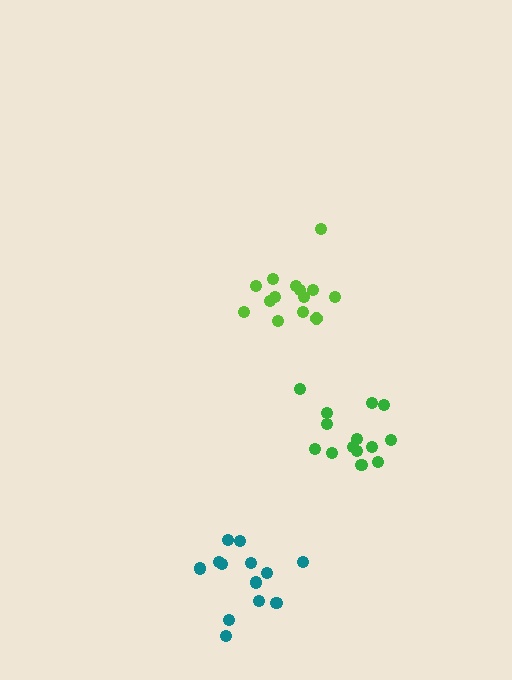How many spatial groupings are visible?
There are 3 spatial groupings.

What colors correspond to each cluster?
The clusters are colored: green, teal, lime.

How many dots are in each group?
Group 1: 14 dots, Group 2: 13 dots, Group 3: 14 dots (41 total).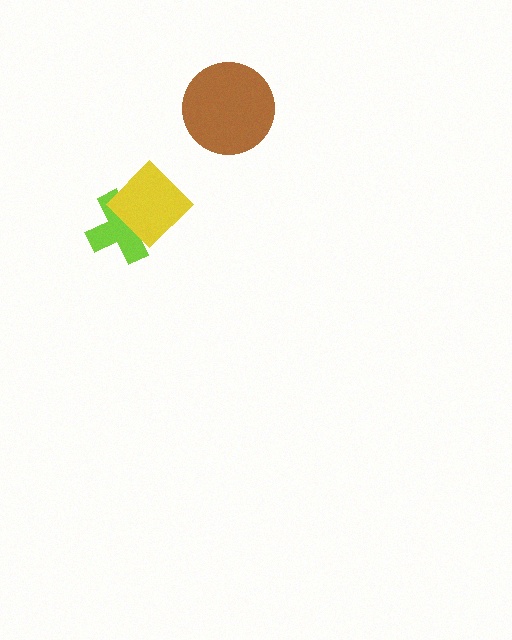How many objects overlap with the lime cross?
1 object overlaps with the lime cross.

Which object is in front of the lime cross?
The yellow diamond is in front of the lime cross.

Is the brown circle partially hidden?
No, no other shape covers it.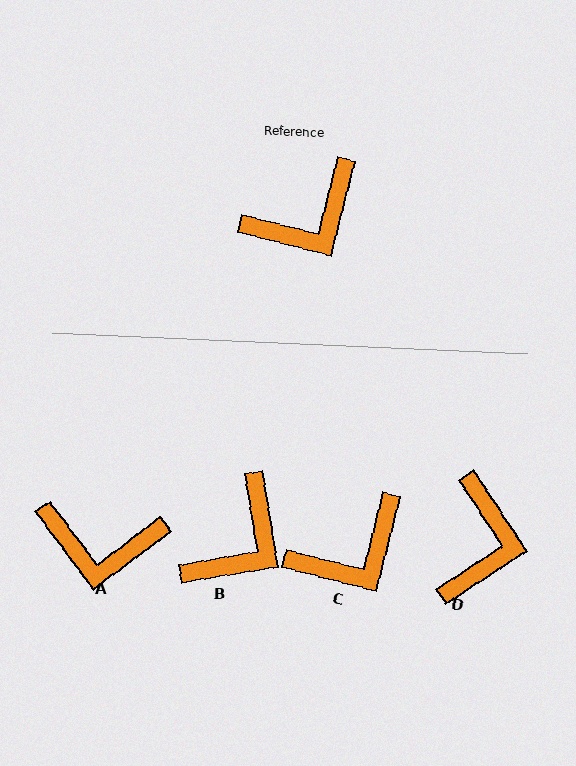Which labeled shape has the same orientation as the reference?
C.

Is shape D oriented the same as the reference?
No, it is off by about 47 degrees.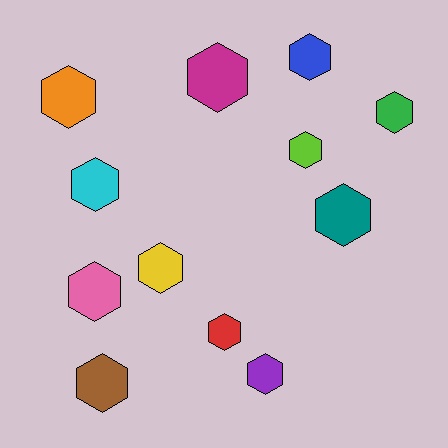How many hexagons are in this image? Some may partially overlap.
There are 12 hexagons.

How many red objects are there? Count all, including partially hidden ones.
There is 1 red object.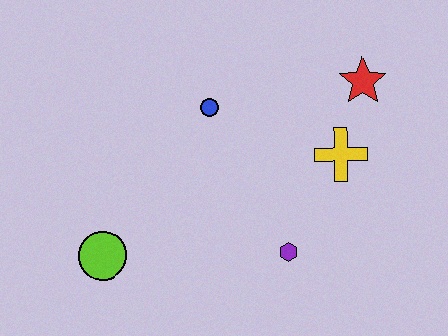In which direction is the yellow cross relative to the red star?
The yellow cross is below the red star.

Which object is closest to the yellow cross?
The red star is closest to the yellow cross.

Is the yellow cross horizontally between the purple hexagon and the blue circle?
No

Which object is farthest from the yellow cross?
The lime circle is farthest from the yellow cross.